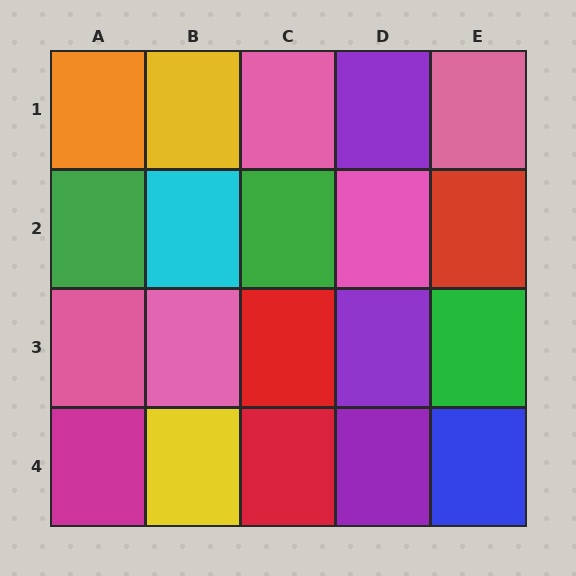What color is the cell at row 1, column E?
Pink.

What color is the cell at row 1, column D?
Purple.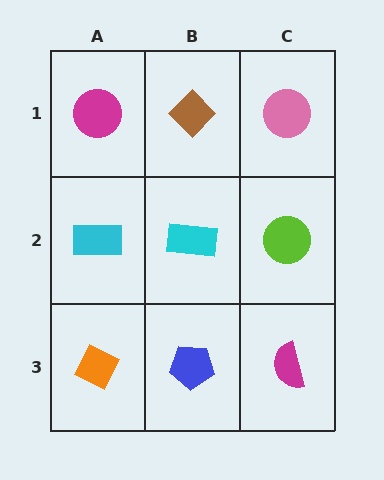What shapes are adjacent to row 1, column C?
A lime circle (row 2, column C), a brown diamond (row 1, column B).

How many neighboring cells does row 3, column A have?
2.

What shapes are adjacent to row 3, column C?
A lime circle (row 2, column C), a blue pentagon (row 3, column B).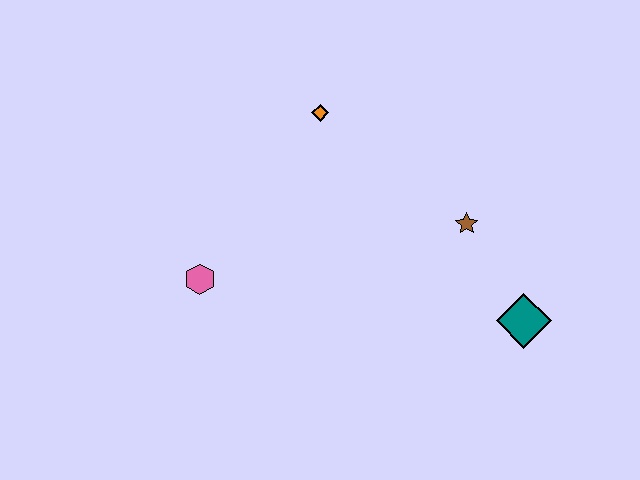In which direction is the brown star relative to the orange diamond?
The brown star is to the right of the orange diamond.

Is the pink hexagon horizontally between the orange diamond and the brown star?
No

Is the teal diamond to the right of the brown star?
Yes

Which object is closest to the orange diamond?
The brown star is closest to the orange diamond.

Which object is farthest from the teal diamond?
The pink hexagon is farthest from the teal diamond.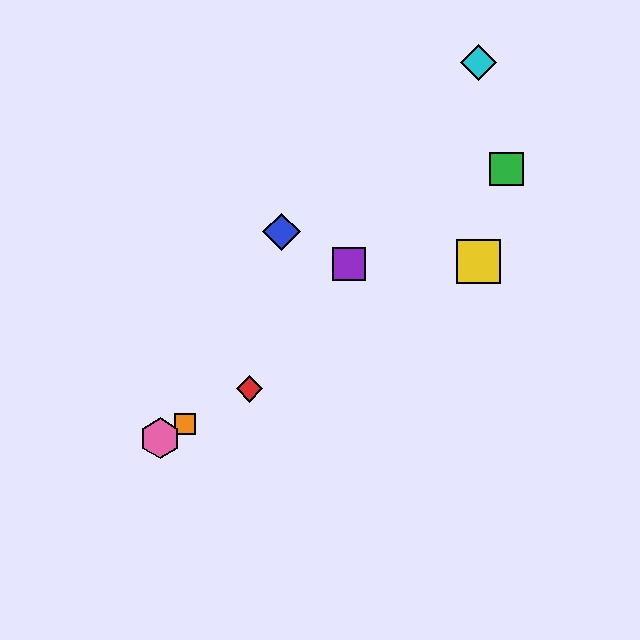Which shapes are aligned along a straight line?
The red diamond, the yellow square, the orange square, the pink hexagon are aligned along a straight line.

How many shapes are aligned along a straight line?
4 shapes (the red diamond, the yellow square, the orange square, the pink hexagon) are aligned along a straight line.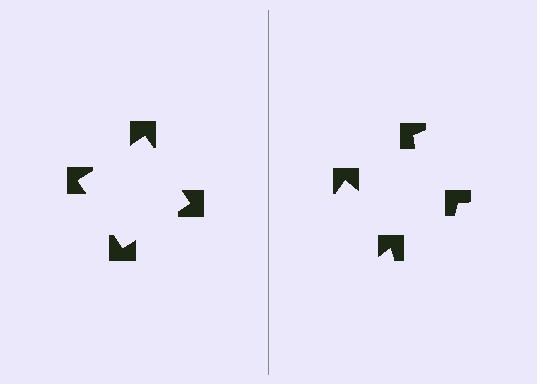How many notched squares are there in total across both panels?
8 — 4 on each side.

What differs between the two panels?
The notched squares are positioned identically on both sides; only the wedge orientations differ. On the left they align to a square; on the right they are misaligned.